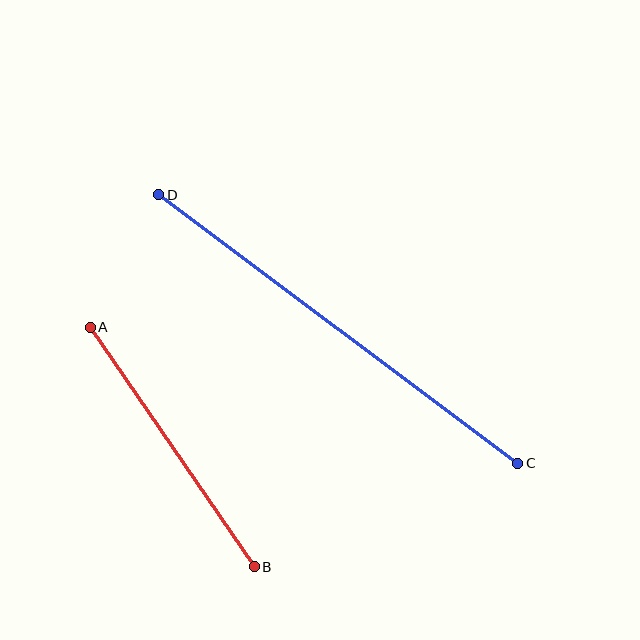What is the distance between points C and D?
The distance is approximately 448 pixels.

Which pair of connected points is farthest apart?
Points C and D are farthest apart.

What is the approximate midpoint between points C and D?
The midpoint is at approximately (338, 329) pixels.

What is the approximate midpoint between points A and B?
The midpoint is at approximately (172, 447) pixels.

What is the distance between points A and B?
The distance is approximately 290 pixels.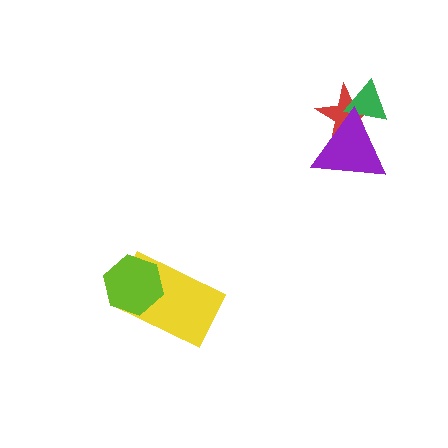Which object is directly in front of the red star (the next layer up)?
The green triangle is directly in front of the red star.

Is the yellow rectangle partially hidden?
Yes, it is partially covered by another shape.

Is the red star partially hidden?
Yes, it is partially covered by another shape.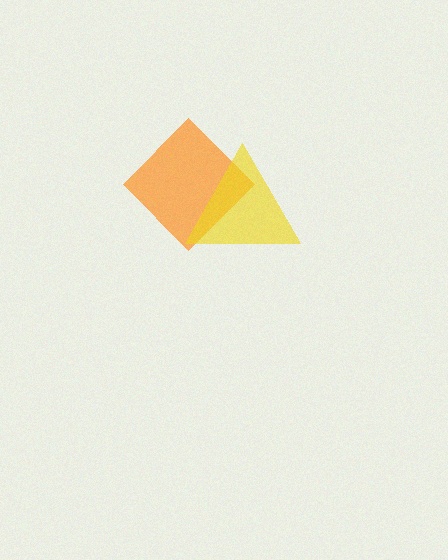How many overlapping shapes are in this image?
There are 2 overlapping shapes in the image.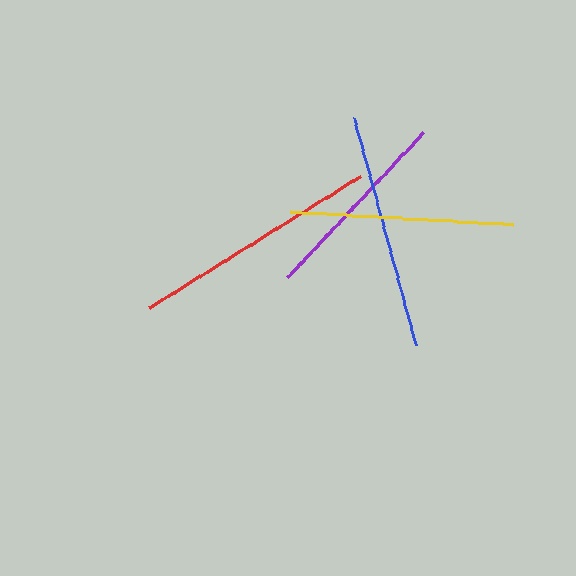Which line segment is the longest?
The red line is the longest at approximately 249 pixels.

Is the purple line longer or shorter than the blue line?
The blue line is longer than the purple line.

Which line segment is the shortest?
The purple line is the shortest at approximately 199 pixels.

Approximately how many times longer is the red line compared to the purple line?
The red line is approximately 1.3 times the length of the purple line.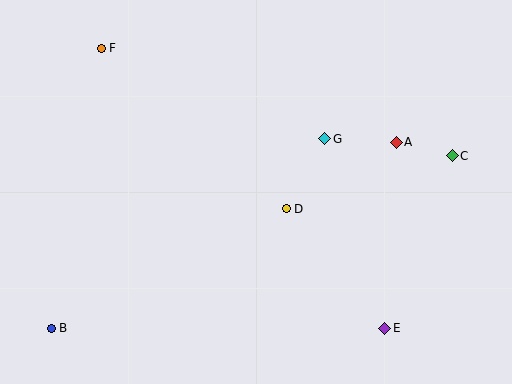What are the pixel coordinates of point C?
Point C is at (452, 156).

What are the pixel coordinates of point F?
Point F is at (101, 48).